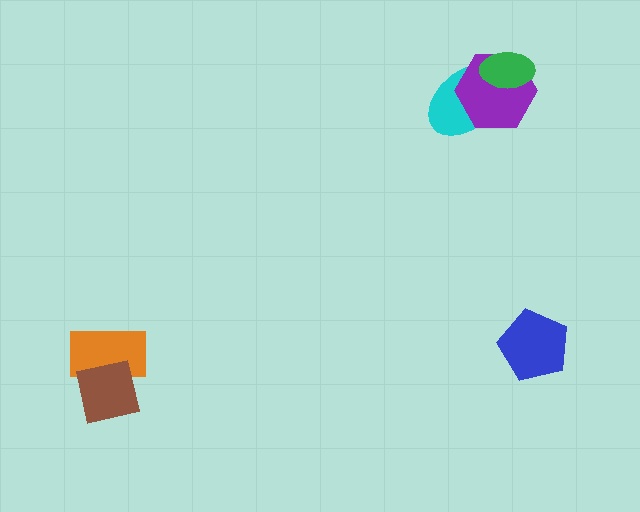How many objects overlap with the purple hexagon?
2 objects overlap with the purple hexagon.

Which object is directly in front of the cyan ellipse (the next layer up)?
The purple hexagon is directly in front of the cyan ellipse.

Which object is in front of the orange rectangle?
The brown square is in front of the orange rectangle.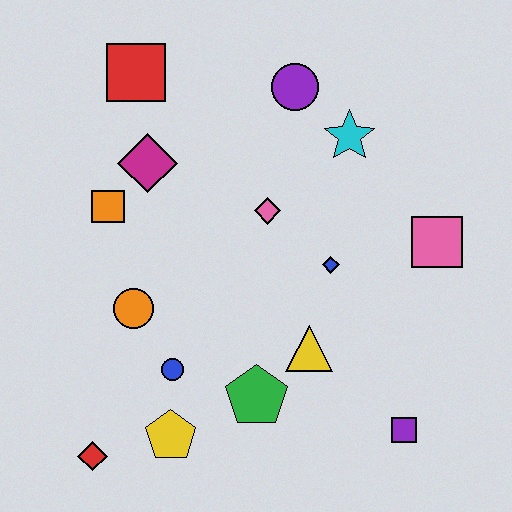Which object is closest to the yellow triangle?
The green pentagon is closest to the yellow triangle.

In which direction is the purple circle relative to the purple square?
The purple circle is above the purple square.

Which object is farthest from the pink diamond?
The red diamond is farthest from the pink diamond.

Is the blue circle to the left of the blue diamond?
Yes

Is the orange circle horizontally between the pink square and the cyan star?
No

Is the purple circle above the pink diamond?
Yes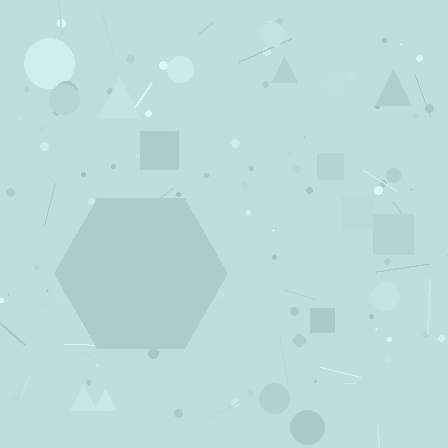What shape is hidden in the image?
A hexagon is hidden in the image.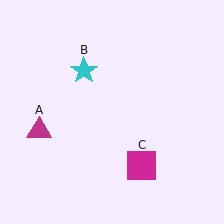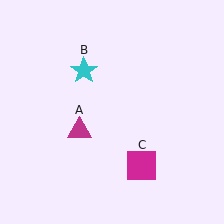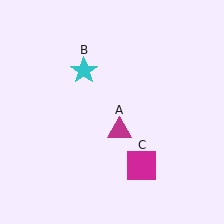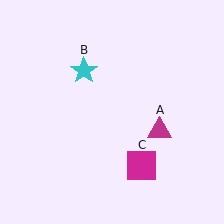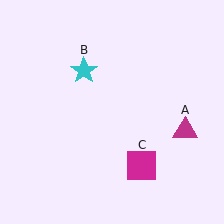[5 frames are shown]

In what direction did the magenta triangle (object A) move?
The magenta triangle (object A) moved right.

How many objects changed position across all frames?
1 object changed position: magenta triangle (object A).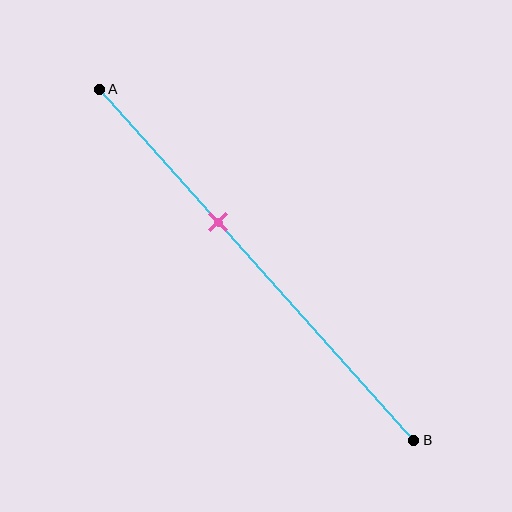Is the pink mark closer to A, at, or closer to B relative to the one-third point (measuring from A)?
The pink mark is closer to point B than the one-third point of segment AB.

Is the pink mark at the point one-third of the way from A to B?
No, the mark is at about 40% from A, not at the 33% one-third point.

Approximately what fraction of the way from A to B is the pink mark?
The pink mark is approximately 40% of the way from A to B.